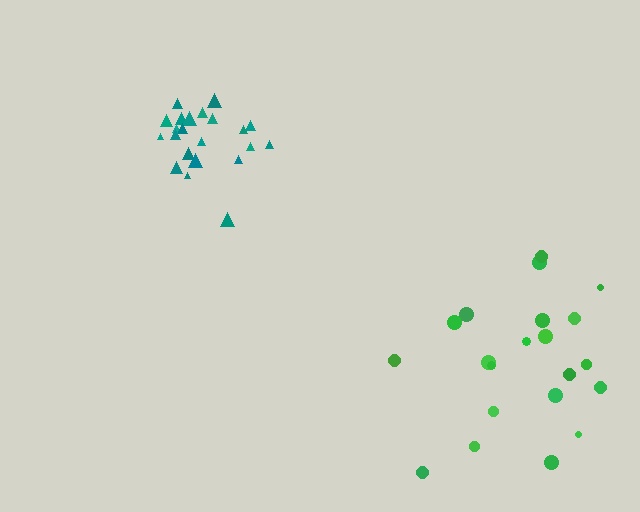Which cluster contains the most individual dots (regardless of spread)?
Teal (22).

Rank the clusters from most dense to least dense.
teal, green.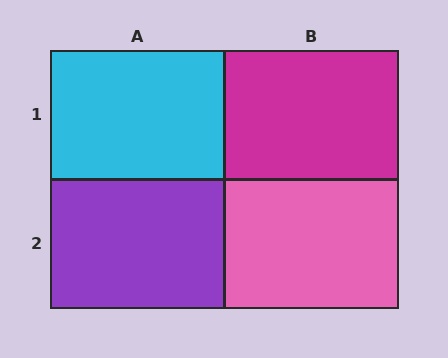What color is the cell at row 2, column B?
Pink.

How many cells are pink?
1 cell is pink.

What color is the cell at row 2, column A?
Purple.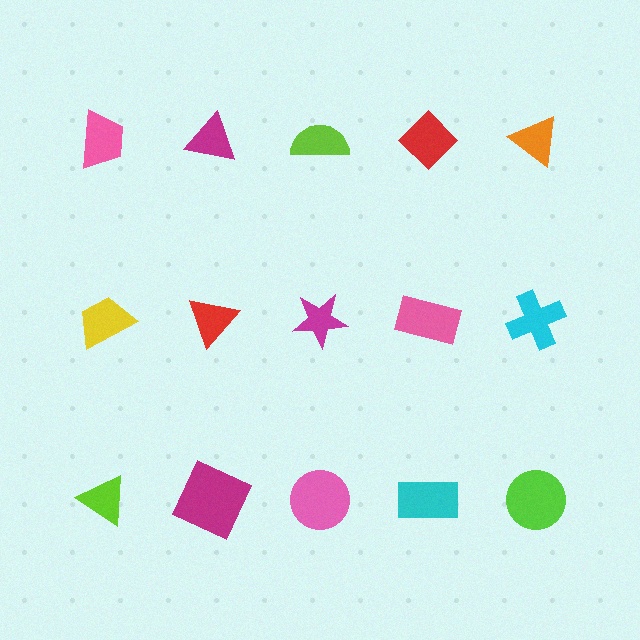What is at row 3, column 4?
A cyan rectangle.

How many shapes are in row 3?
5 shapes.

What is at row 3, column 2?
A magenta square.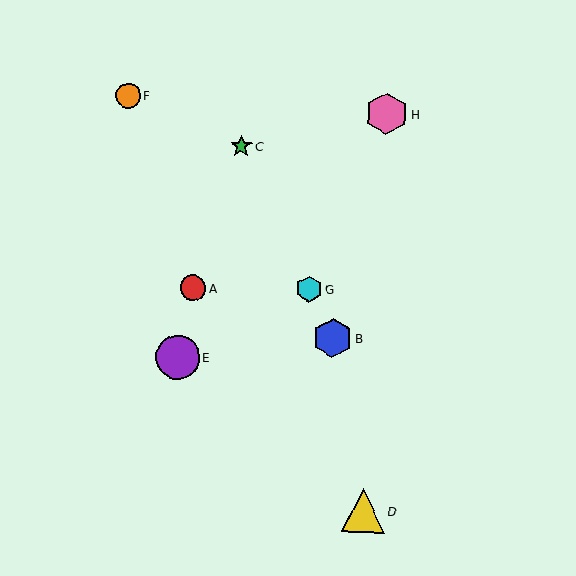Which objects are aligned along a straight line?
Objects B, C, G are aligned along a straight line.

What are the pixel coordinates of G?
Object G is at (309, 289).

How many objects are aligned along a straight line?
3 objects (B, C, G) are aligned along a straight line.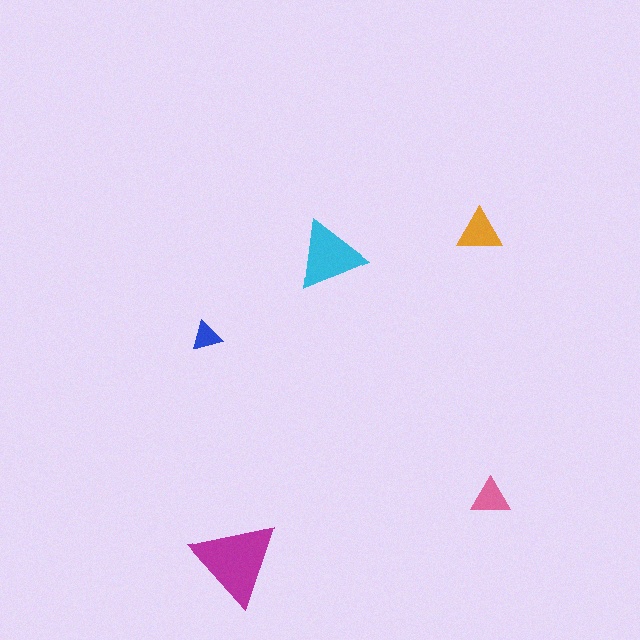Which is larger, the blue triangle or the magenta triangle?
The magenta one.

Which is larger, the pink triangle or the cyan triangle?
The cyan one.